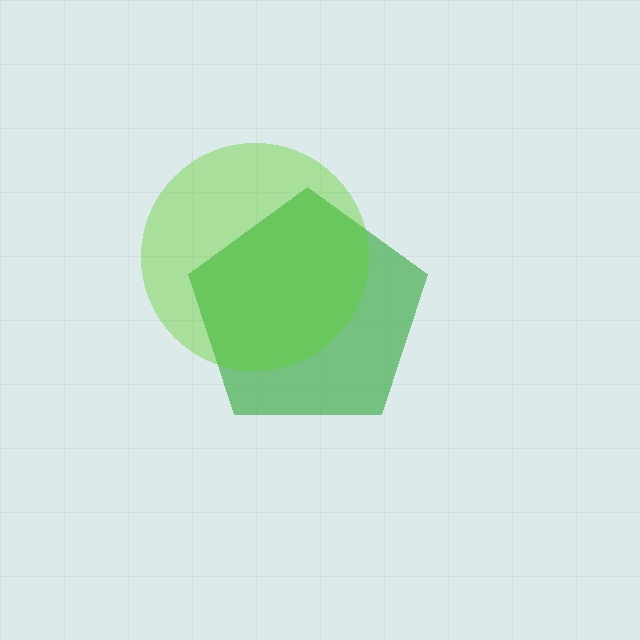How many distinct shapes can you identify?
There are 2 distinct shapes: a green pentagon, a lime circle.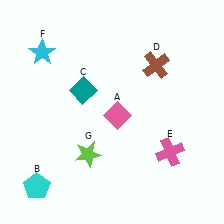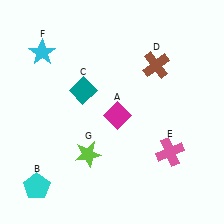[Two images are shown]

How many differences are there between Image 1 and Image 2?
There is 1 difference between the two images.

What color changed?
The diamond (A) changed from pink in Image 1 to magenta in Image 2.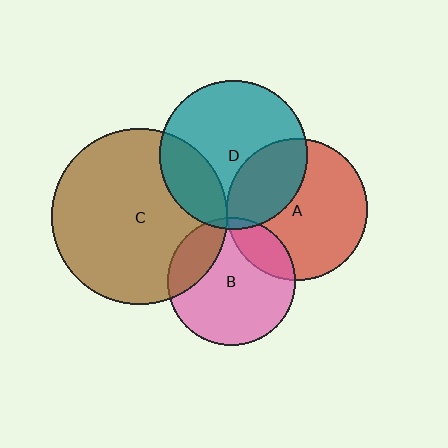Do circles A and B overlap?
Yes.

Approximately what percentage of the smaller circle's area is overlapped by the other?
Approximately 20%.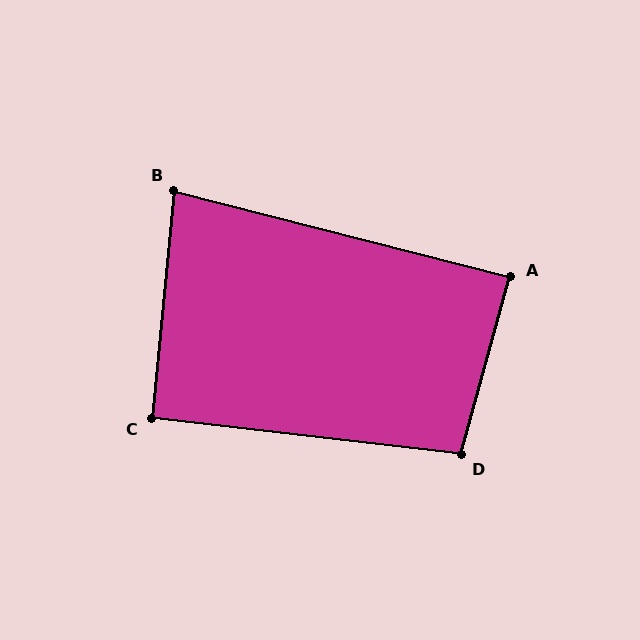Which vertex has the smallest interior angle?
B, at approximately 81 degrees.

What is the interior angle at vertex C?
Approximately 91 degrees (approximately right).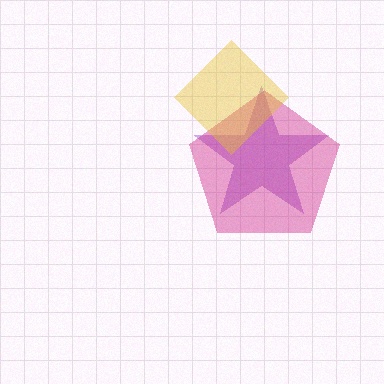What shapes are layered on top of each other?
The layered shapes are: a purple star, a magenta pentagon, a yellow diamond.